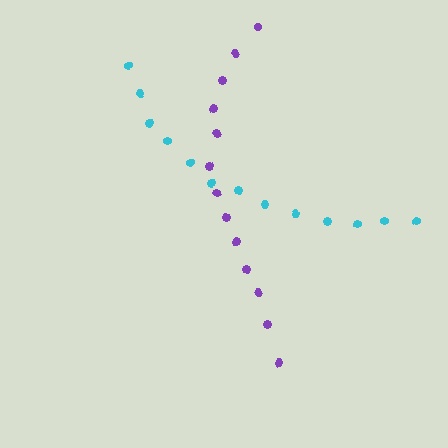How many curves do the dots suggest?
There are 2 distinct paths.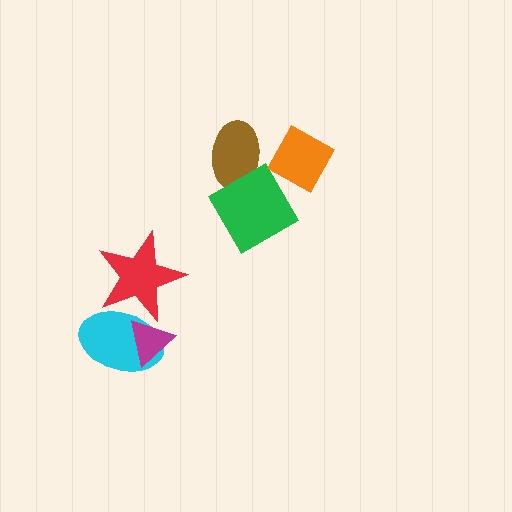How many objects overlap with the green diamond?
2 objects overlap with the green diamond.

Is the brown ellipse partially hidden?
Yes, it is partially covered by another shape.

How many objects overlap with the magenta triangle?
2 objects overlap with the magenta triangle.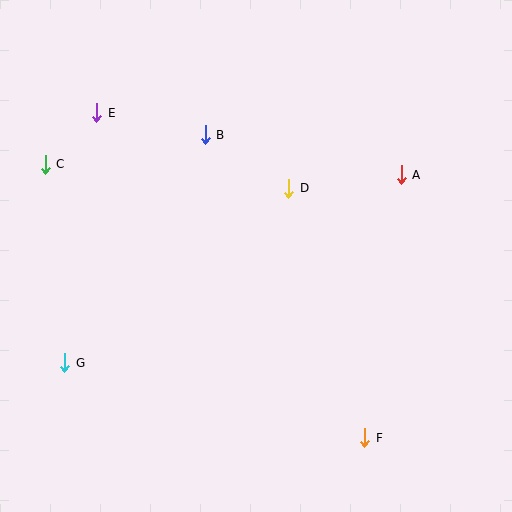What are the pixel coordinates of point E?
Point E is at (97, 113).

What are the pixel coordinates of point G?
Point G is at (65, 363).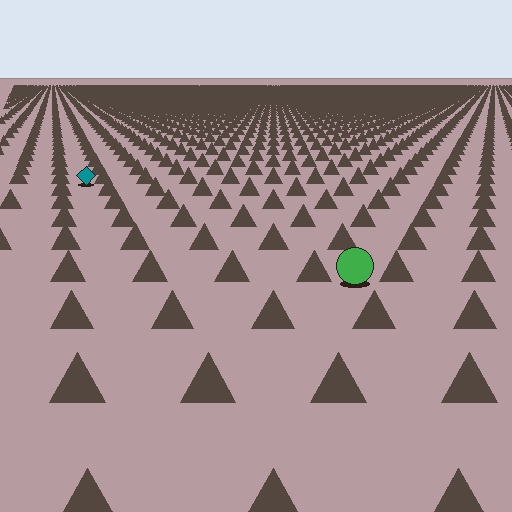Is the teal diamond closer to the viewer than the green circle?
No. The green circle is closer — you can tell from the texture gradient: the ground texture is coarser near it.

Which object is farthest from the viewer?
The teal diamond is farthest from the viewer. It appears smaller and the ground texture around it is denser.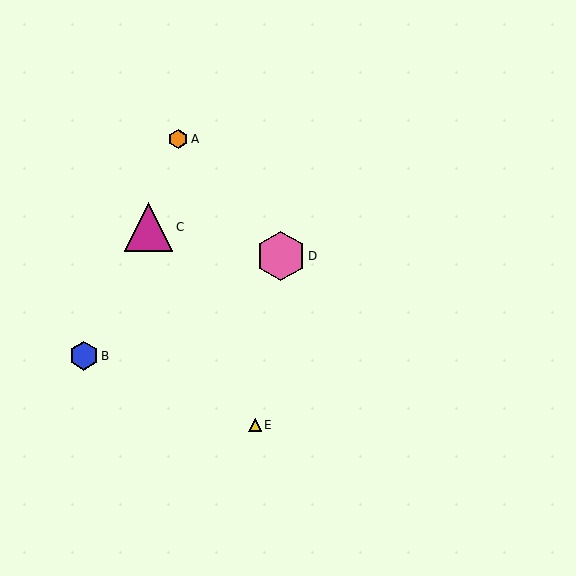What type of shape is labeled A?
Shape A is an orange hexagon.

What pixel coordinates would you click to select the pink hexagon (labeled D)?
Click at (281, 256) to select the pink hexagon D.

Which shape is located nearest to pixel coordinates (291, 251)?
The pink hexagon (labeled D) at (281, 256) is nearest to that location.